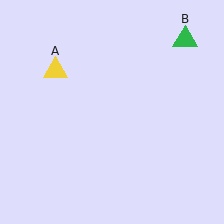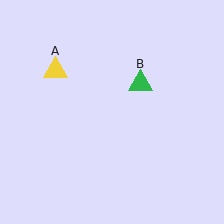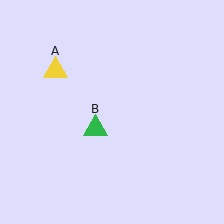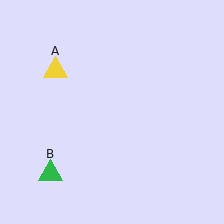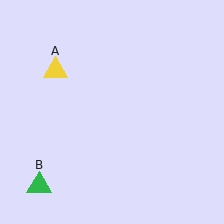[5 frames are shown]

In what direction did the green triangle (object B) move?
The green triangle (object B) moved down and to the left.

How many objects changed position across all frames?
1 object changed position: green triangle (object B).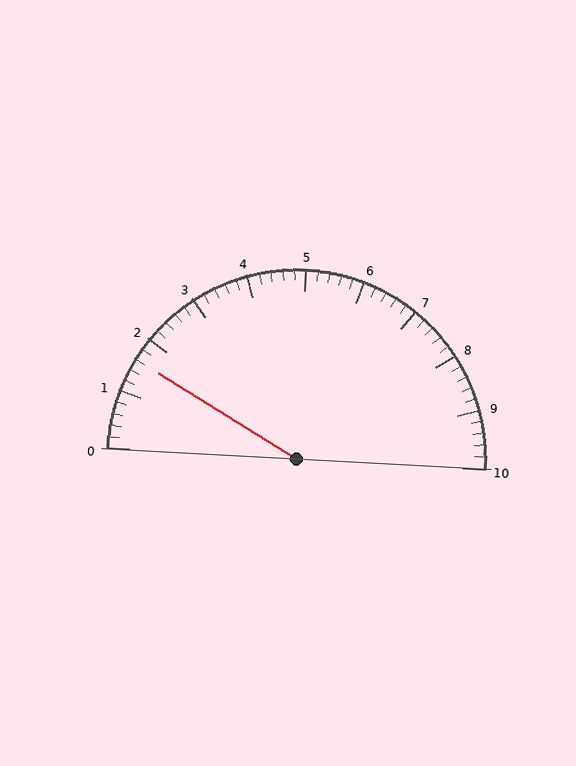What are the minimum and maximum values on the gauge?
The gauge ranges from 0 to 10.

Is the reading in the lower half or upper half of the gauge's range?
The reading is in the lower half of the range (0 to 10).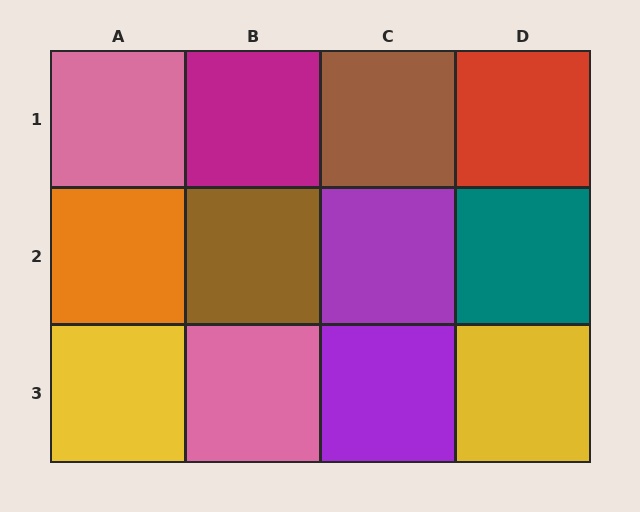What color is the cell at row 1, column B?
Magenta.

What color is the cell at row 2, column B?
Brown.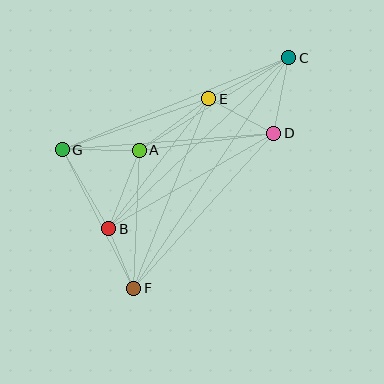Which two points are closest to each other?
Points B and F are closest to each other.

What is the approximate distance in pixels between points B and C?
The distance between B and C is approximately 249 pixels.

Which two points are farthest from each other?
Points C and F are farthest from each other.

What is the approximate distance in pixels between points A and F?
The distance between A and F is approximately 138 pixels.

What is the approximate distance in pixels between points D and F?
The distance between D and F is approximately 209 pixels.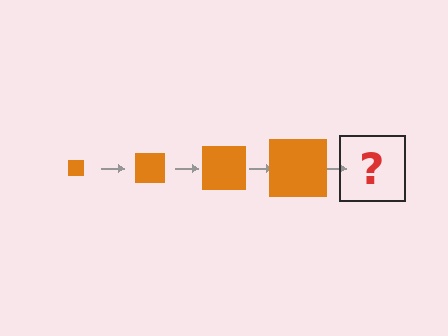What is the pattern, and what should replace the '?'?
The pattern is that the square gets progressively larger each step. The '?' should be an orange square, larger than the previous one.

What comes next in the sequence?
The next element should be an orange square, larger than the previous one.